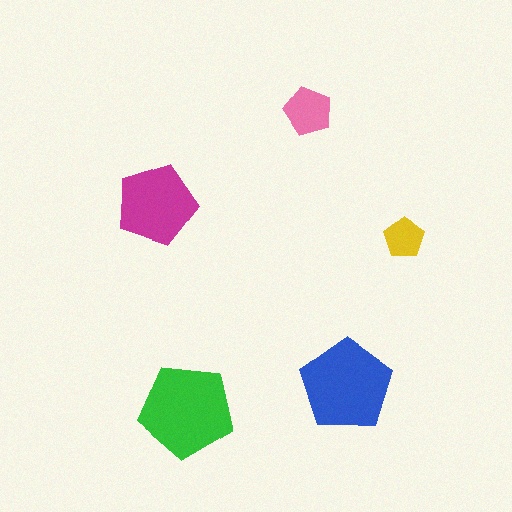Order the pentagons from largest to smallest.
the green one, the blue one, the magenta one, the pink one, the yellow one.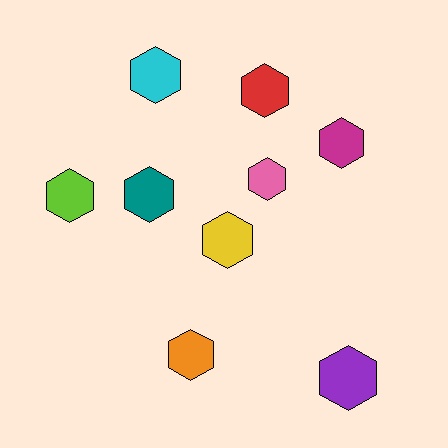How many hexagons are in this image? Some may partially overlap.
There are 9 hexagons.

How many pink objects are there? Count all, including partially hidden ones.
There is 1 pink object.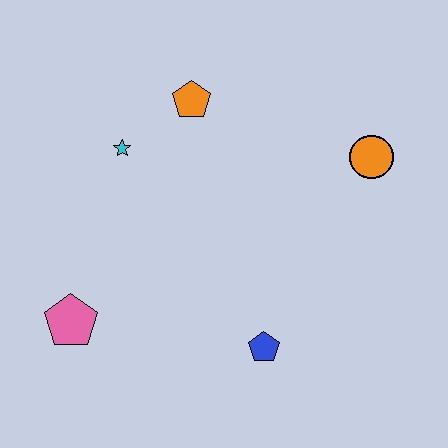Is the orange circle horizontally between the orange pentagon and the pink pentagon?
No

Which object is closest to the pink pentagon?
The cyan star is closest to the pink pentagon.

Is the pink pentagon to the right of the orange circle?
No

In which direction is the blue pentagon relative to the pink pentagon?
The blue pentagon is to the right of the pink pentagon.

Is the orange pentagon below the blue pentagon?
No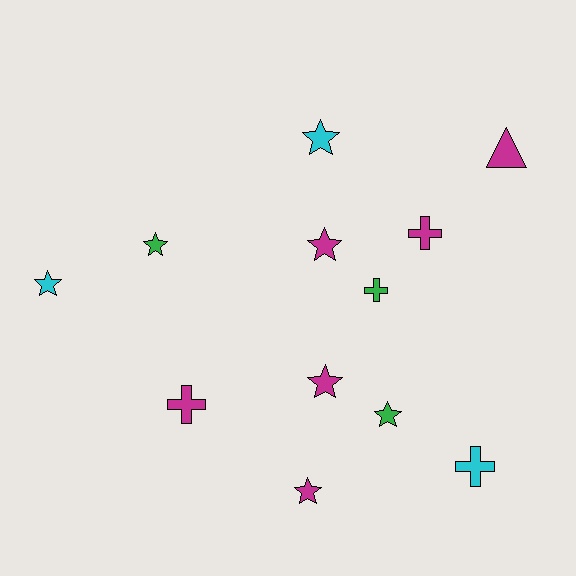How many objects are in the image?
There are 12 objects.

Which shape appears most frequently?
Star, with 7 objects.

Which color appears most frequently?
Magenta, with 6 objects.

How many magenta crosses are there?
There are 2 magenta crosses.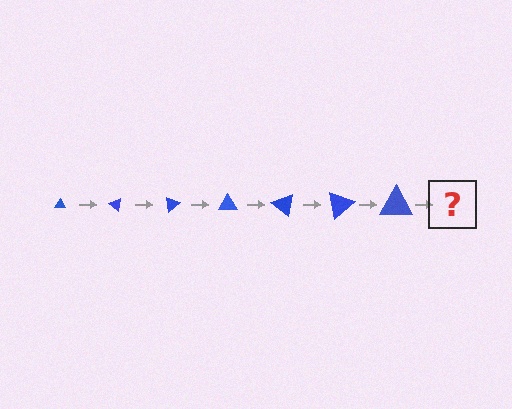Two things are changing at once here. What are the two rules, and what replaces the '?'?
The two rules are that the triangle grows larger each step and it rotates 40 degrees each step. The '?' should be a triangle, larger than the previous one and rotated 280 degrees from the start.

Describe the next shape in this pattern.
It should be a triangle, larger than the previous one and rotated 280 degrees from the start.